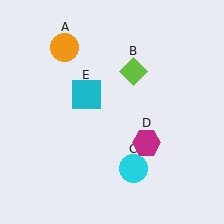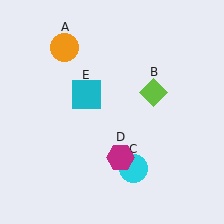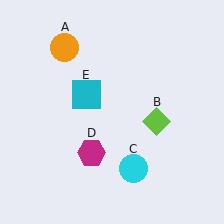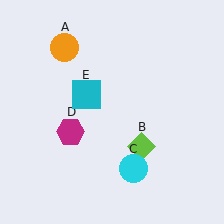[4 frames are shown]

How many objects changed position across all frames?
2 objects changed position: lime diamond (object B), magenta hexagon (object D).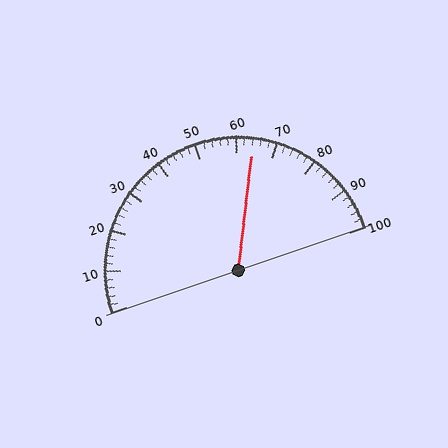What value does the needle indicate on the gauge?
The needle indicates approximately 64.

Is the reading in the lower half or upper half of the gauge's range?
The reading is in the upper half of the range (0 to 100).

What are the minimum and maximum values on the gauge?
The gauge ranges from 0 to 100.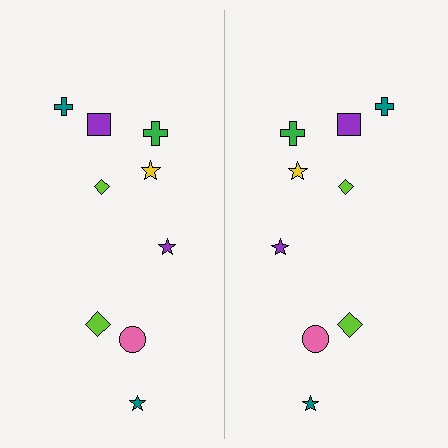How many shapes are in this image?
There are 18 shapes in this image.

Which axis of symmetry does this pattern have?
The pattern has a vertical axis of symmetry running through the center of the image.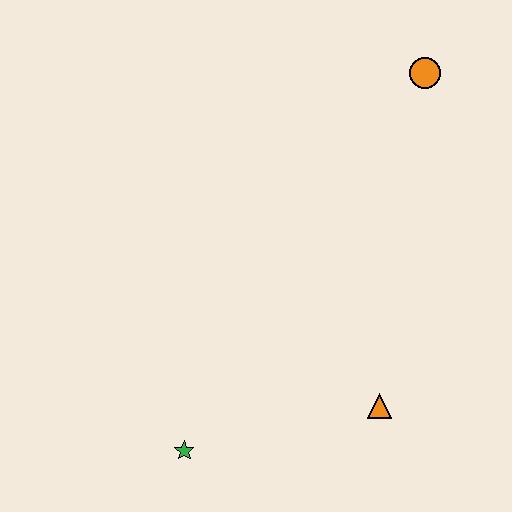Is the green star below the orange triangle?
Yes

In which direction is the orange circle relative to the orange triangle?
The orange circle is above the orange triangle.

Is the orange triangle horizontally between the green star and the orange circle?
Yes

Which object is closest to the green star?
The orange triangle is closest to the green star.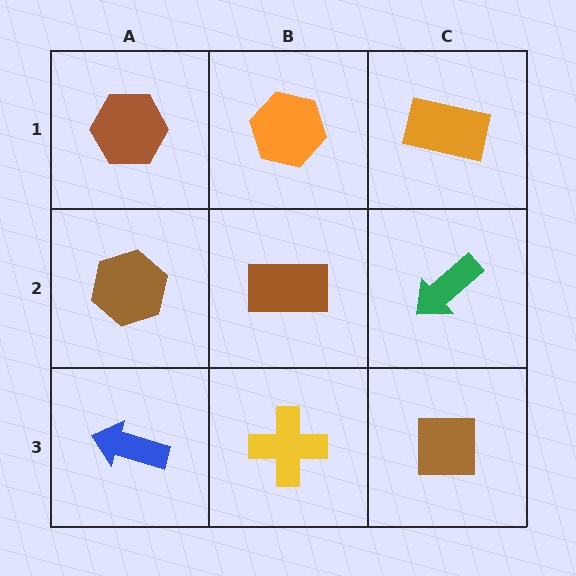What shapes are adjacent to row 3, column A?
A brown hexagon (row 2, column A), a yellow cross (row 3, column B).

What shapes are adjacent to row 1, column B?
A brown rectangle (row 2, column B), a brown hexagon (row 1, column A), an orange rectangle (row 1, column C).